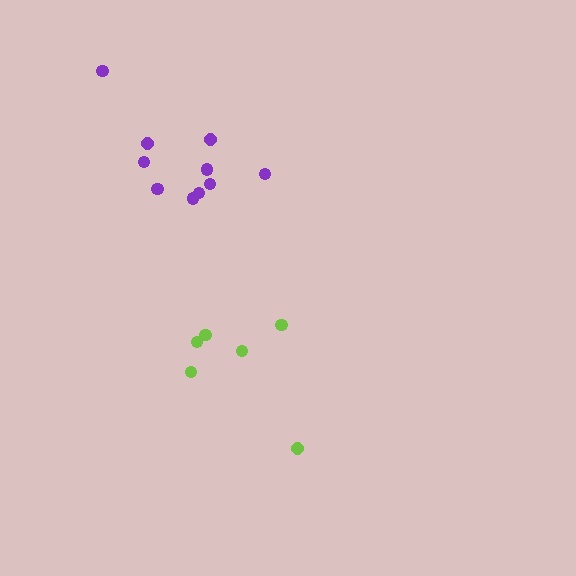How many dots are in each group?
Group 1: 10 dots, Group 2: 6 dots (16 total).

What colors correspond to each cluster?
The clusters are colored: purple, lime.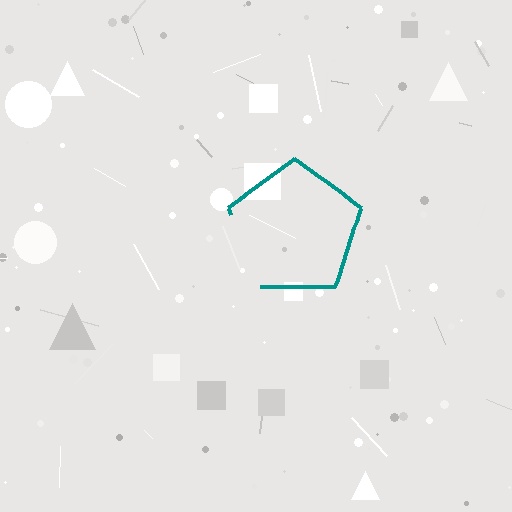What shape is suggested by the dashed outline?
The dashed outline suggests a pentagon.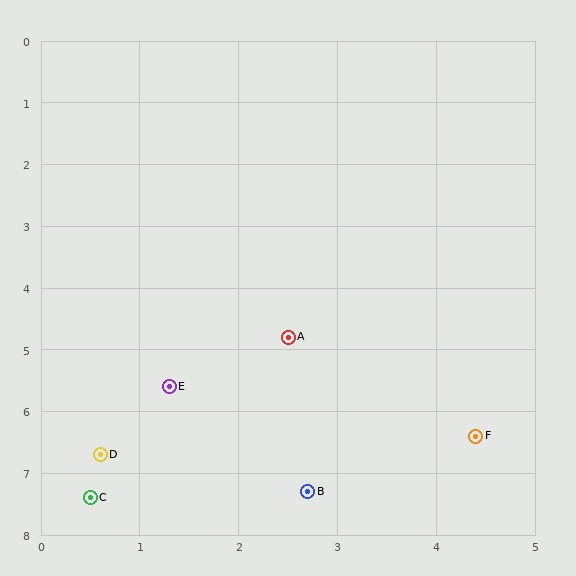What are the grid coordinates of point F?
Point F is at approximately (4.4, 6.4).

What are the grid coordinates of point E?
Point E is at approximately (1.3, 5.6).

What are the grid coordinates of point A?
Point A is at approximately (2.5, 4.8).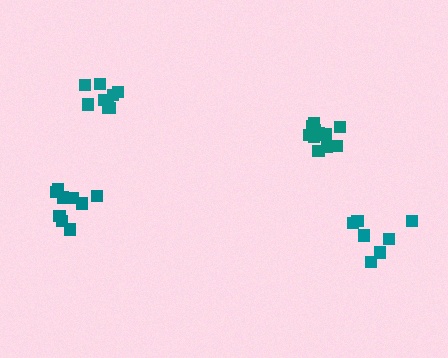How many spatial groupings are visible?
There are 4 spatial groupings.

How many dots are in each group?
Group 1: 8 dots, Group 2: 9 dots, Group 3: 7 dots, Group 4: 11 dots (35 total).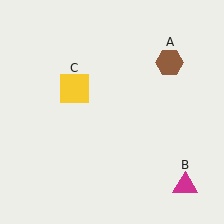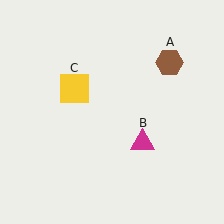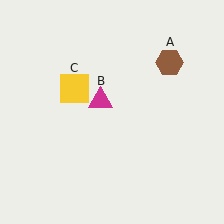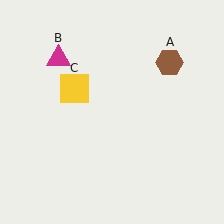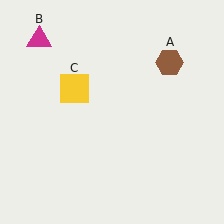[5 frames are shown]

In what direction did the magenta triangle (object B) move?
The magenta triangle (object B) moved up and to the left.